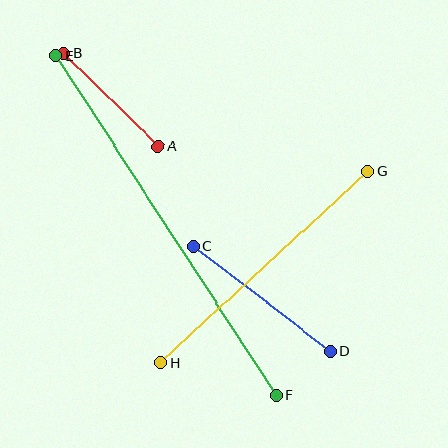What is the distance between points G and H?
The distance is approximately 282 pixels.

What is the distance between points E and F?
The distance is approximately 405 pixels.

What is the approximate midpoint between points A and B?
The midpoint is at approximately (111, 100) pixels.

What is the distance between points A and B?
The distance is approximately 132 pixels.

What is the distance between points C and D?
The distance is approximately 173 pixels.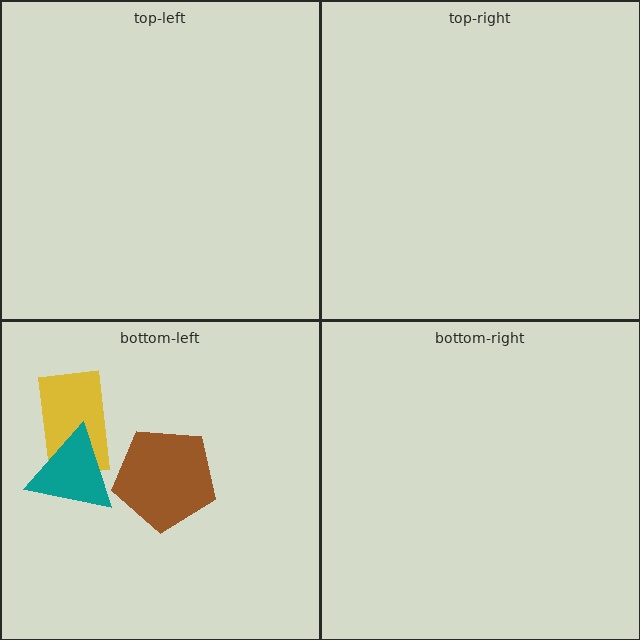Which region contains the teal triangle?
The bottom-left region.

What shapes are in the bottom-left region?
The brown pentagon, the yellow rectangle, the teal triangle.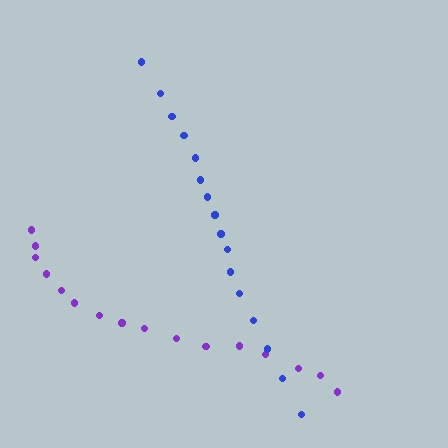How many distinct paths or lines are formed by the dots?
There are 2 distinct paths.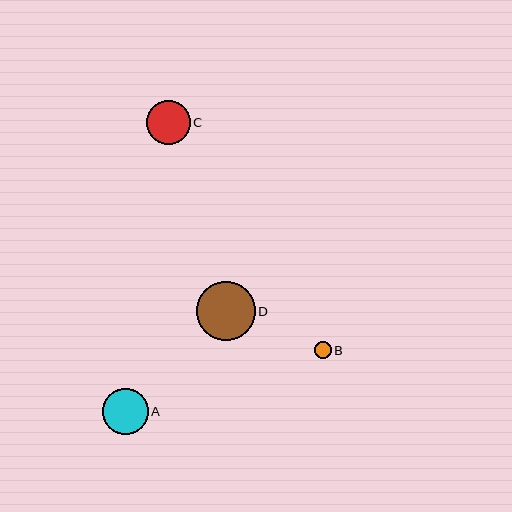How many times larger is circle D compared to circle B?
Circle D is approximately 3.5 times the size of circle B.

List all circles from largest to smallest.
From largest to smallest: D, A, C, B.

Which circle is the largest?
Circle D is the largest with a size of approximately 59 pixels.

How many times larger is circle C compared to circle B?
Circle C is approximately 2.6 times the size of circle B.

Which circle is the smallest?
Circle B is the smallest with a size of approximately 17 pixels.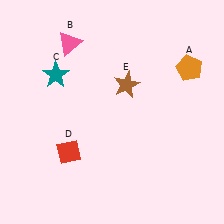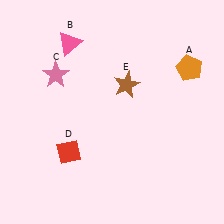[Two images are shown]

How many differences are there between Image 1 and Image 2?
There is 1 difference between the two images.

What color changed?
The star (C) changed from teal in Image 1 to pink in Image 2.